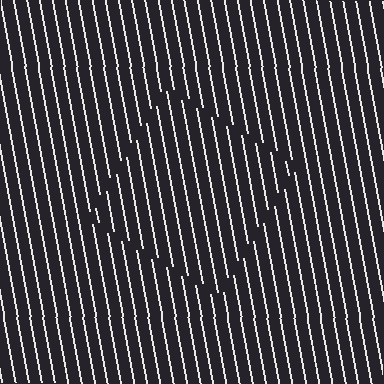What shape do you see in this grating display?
An illusory square. The interior of the shape contains the same grating, shifted by half a period — the contour is defined by the phase discontinuity where line-ends from the inner and outer gratings abut.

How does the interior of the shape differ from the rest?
The interior of the shape contains the same grating, shifted by half a period — the contour is defined by the phase discontinuity where line-ends from the inner and outer gratings abut.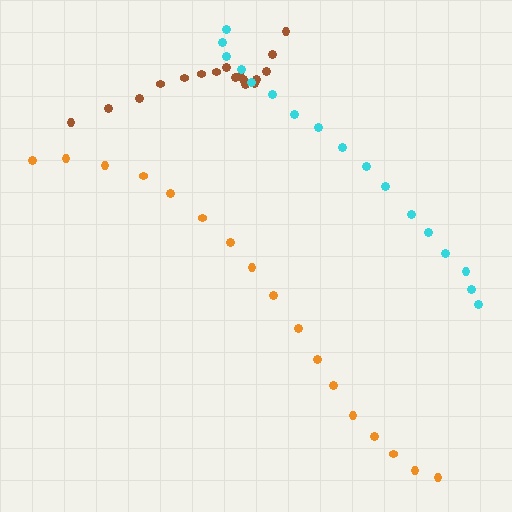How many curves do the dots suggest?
There are 3 distinct paths.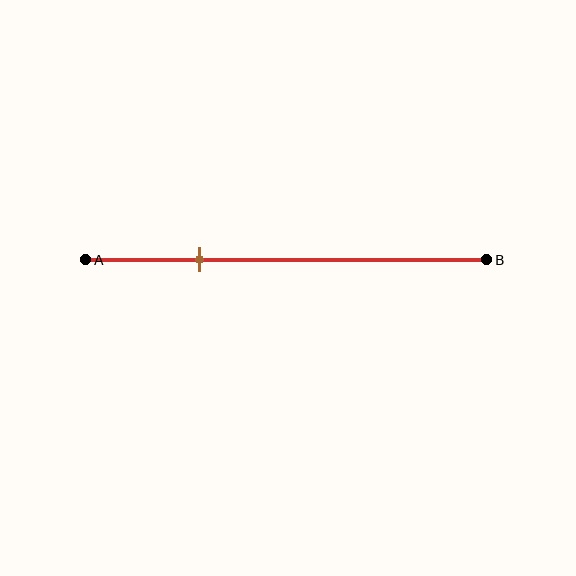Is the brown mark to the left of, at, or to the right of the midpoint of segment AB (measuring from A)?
The brown mark is to the left of the midpoint of segment AB.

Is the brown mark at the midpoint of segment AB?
No, the mark is at about 30% from A, not at the 50% midpoint.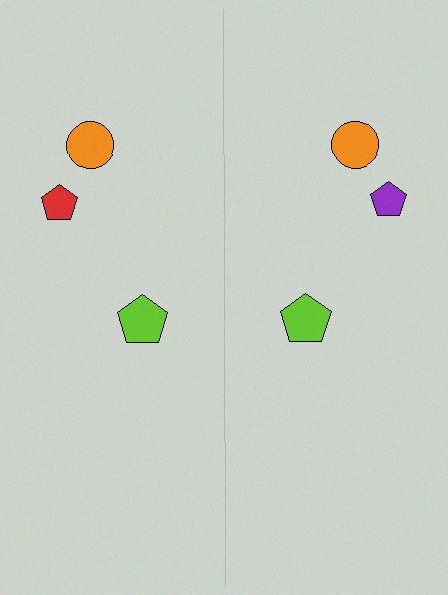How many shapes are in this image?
There are 6 shapes in this image.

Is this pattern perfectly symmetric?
No, the pattern is not perfectly symmetric. The purple pentagon on the right side breaks the symmetry — its mirror counterpart is red.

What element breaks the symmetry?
The purple pentagon on the right side breaks the symmetry — its mirror counterpart is red.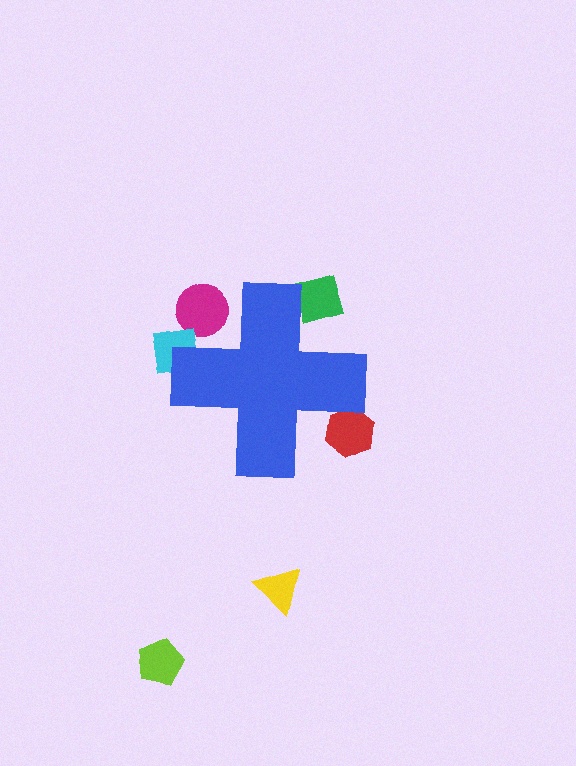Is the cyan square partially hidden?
Yes, the cyan square is partially hidden behind the blue cross.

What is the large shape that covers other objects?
A blue cross.